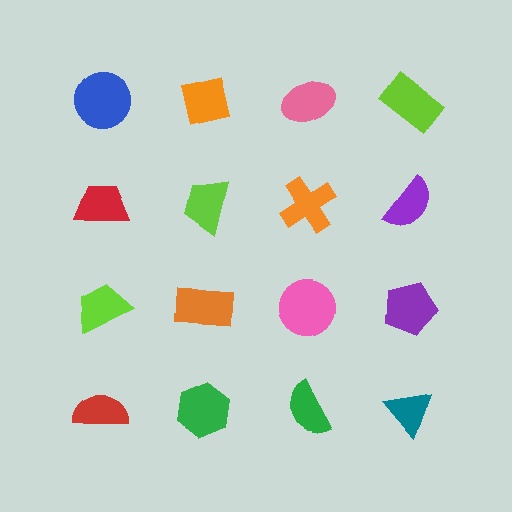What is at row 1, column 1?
A blue circle.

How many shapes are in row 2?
4 shapes.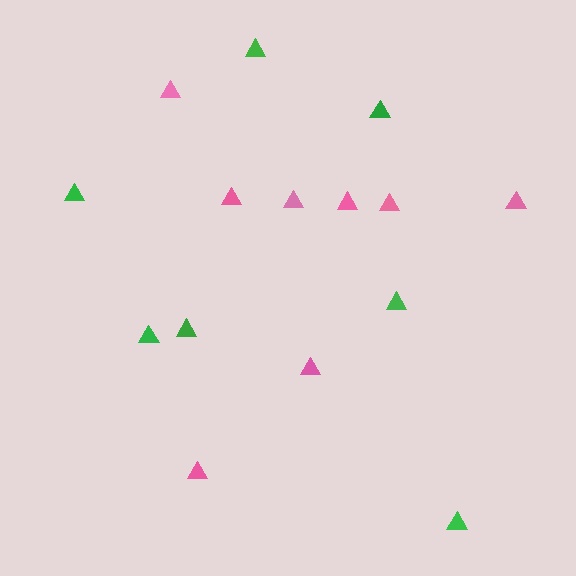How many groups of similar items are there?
There are 2 groups: one group of green triangles (7) and one group of pink triangles (8).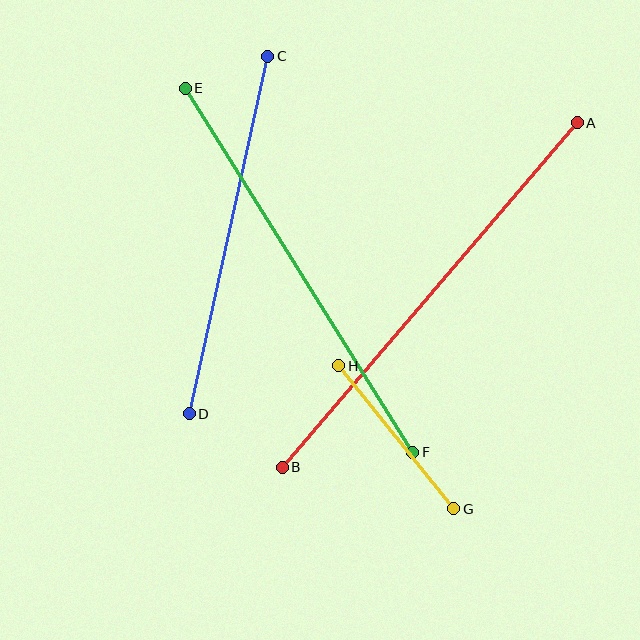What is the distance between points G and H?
The distance is approximately 183 pixels.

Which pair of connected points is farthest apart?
Points A and B are farthest apart.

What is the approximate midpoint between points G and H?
The midpoint is at approximately (396, 437) pixels.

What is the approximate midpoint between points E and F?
The midpoint is at approximately (299, 270) pixels.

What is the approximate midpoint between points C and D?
The midpoint is at approximately (228, 235) pixels.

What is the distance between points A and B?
The distance is approximately 454 pixels.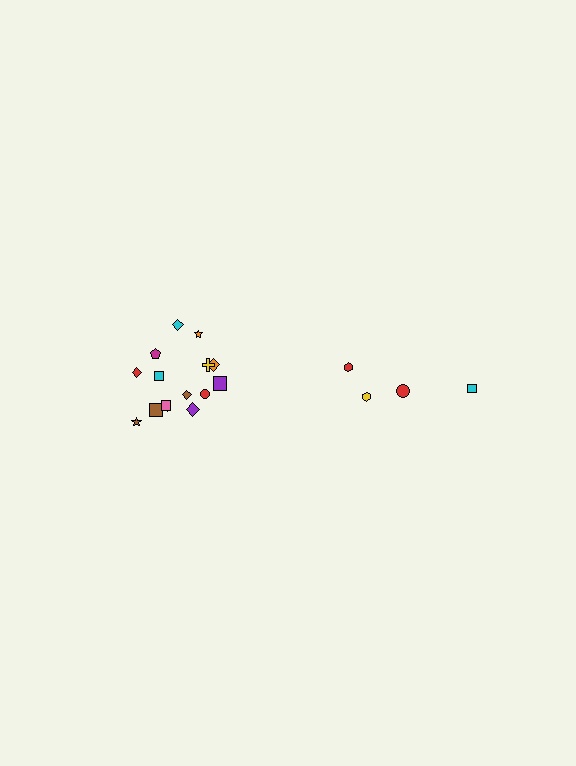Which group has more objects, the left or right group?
The left group.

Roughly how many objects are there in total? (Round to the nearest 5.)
Roughly 20 objects in total.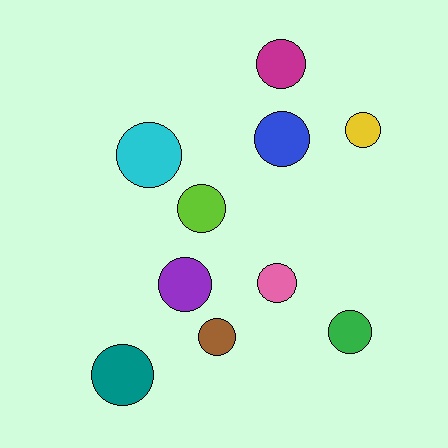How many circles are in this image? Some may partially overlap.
There are 10 circles.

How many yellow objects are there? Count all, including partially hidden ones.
There is 1 yellow object.